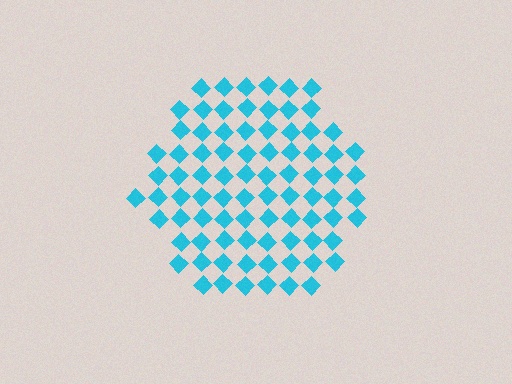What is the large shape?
The large shape is a hexagon.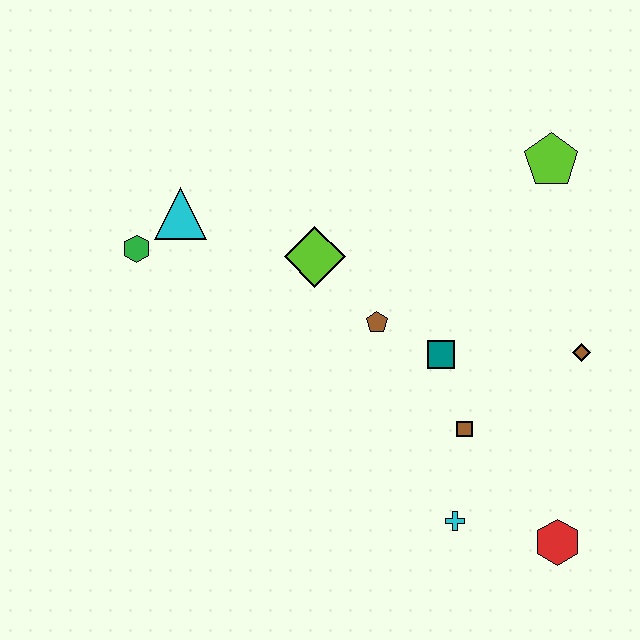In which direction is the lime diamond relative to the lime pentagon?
The lime diamond is to the left of the lime pentagon.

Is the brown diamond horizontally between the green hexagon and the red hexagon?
No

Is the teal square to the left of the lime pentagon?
Yes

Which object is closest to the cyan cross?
The brown square is closest to the cyan cross.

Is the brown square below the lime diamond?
Yes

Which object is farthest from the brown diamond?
The green hexagon is farthest from the brown diamond.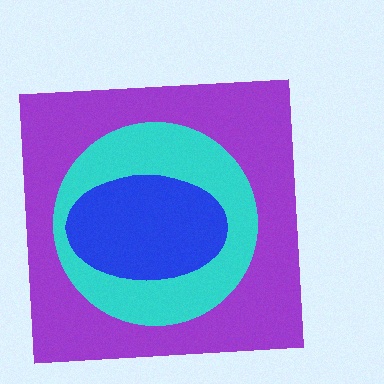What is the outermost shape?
The purple square.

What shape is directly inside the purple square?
The cyan circle.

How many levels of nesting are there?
3.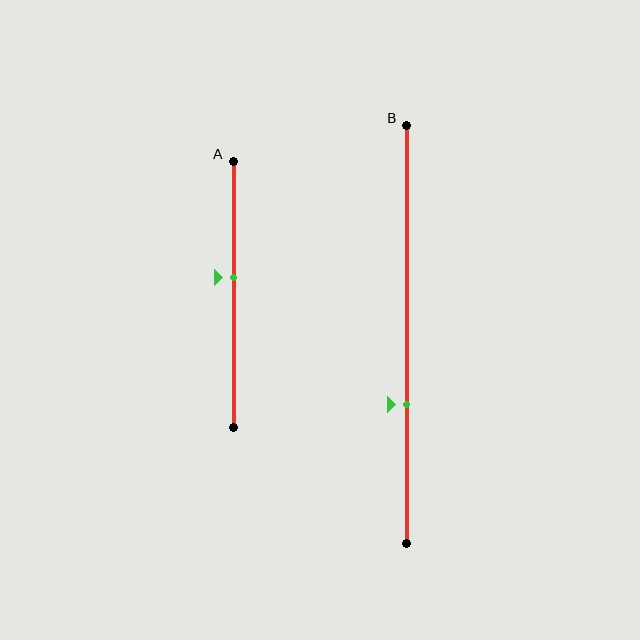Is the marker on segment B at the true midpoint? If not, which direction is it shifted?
No, the marker on segment B is shifted downward by about 17% of the segment length.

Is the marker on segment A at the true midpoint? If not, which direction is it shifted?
No, the marker on segment A is shifted upward by about 6% of the segment length.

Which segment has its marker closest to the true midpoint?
Segment A has its marker closest to the true midpoint.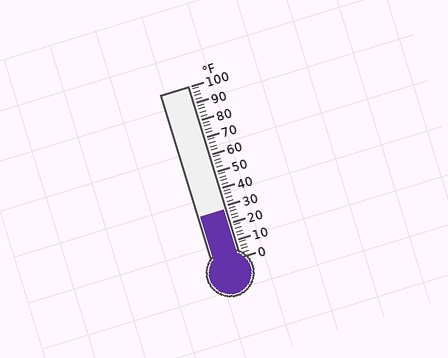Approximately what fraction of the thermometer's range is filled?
The thermometer is filled to approximately 30% of its range.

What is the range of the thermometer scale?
The thermometer scale ranges from 0°F to 100°F.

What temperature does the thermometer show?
The thermometer shows approximately 28°F.